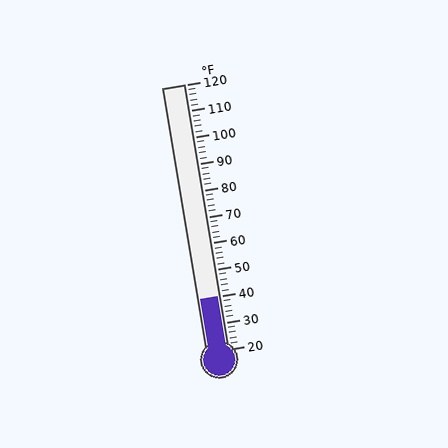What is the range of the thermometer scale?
The thermometer scale ranges from 20°F to 120°F.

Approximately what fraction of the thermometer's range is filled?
The thermometer is filled to approximately 20% of its range.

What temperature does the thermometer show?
The thermometer shows approximately 40°F.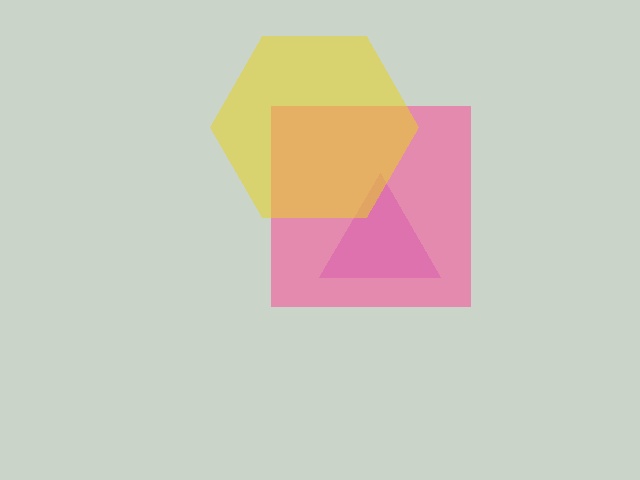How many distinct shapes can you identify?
There are 3 distinct shapes: a purple triangle, a pink square, a yellow hexagon.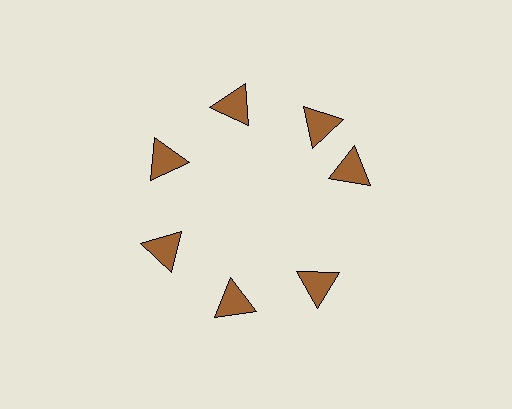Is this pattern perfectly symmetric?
No. The 7 brown triangles are arranged in a ring, but one element near the 3 o'clock position is rotated out of alignment along the ring, breaking the 7-fold rotational symmetry.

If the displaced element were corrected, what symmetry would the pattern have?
It would have 7-fold rotational symmetry — the pattern would map onto itself every 51 degrees.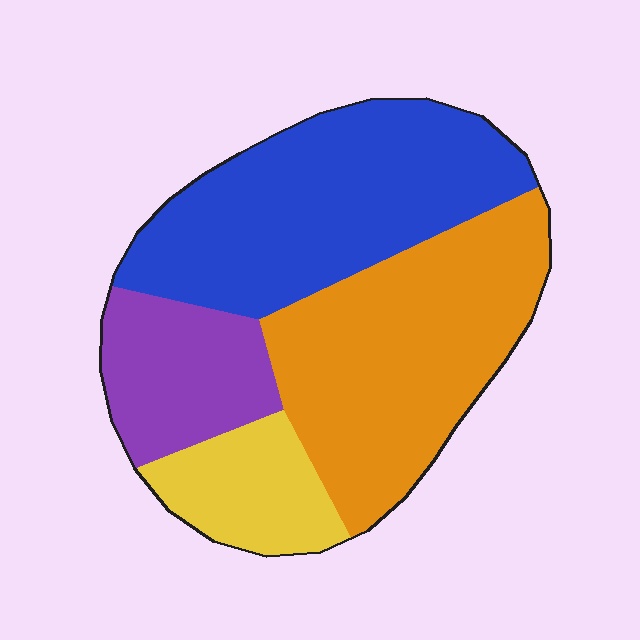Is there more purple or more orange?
Orange.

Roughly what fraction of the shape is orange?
Orange takes up between a quarter and a half of the shape.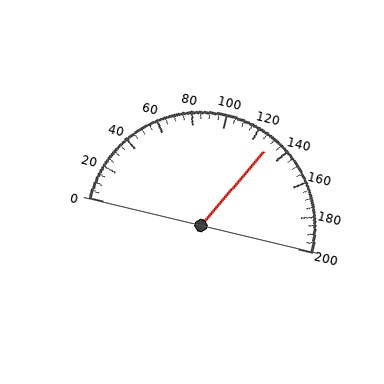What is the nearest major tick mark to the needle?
The nearest major tick mark is 120.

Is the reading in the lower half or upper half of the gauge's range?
The reading is in the upper half of the range (0 to 200).